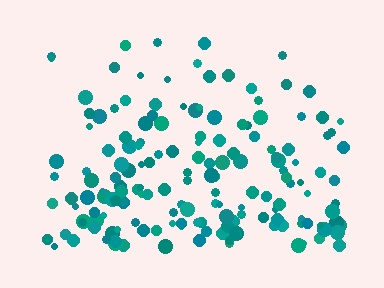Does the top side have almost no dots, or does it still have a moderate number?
Still a moderate number, just noticeably fewer than the bottom.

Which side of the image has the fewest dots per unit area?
The top.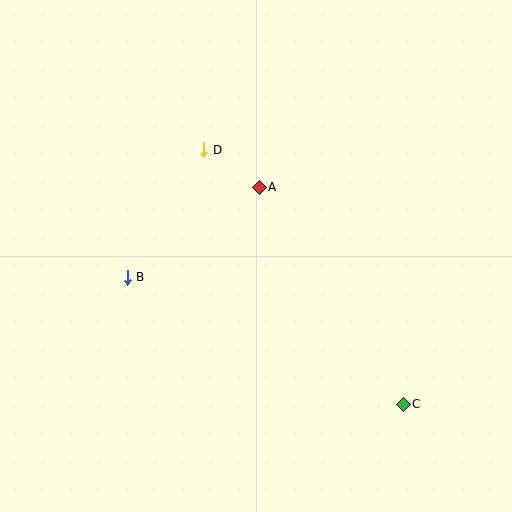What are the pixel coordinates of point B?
Point B is at (127, 277).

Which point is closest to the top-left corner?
Point D is closest to the top-left corner.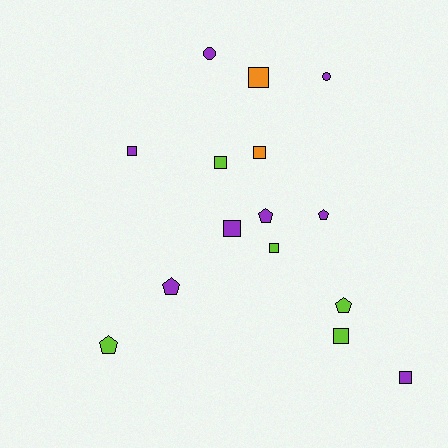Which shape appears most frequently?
Square, with 8 objects.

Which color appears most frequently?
Purple, with 8 objects.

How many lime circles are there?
There are no lime circles.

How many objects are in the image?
There are 15 objects.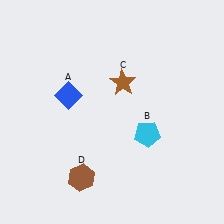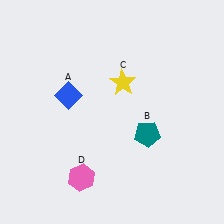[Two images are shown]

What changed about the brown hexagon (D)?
In Image 1, D is brown. In Image 2, it changed to pink.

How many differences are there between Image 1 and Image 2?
There are 3 differences between the two images.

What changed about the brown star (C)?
In Image 1, C is brown. In Image 2, it changed to yellow.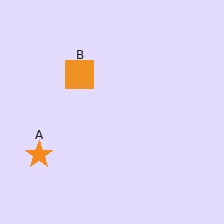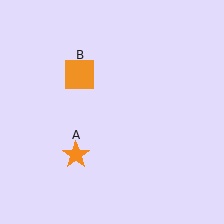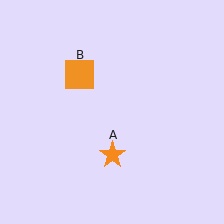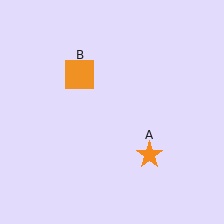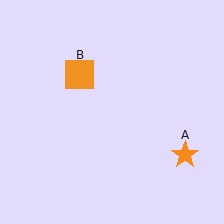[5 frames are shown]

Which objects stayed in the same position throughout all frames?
Orange square (object B) remained stationary.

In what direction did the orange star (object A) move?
The orange star (object A) moved right.